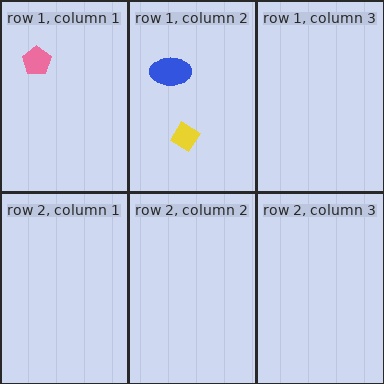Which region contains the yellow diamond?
The row 1, column 2 region.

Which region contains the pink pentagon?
The row 1, column 1 region.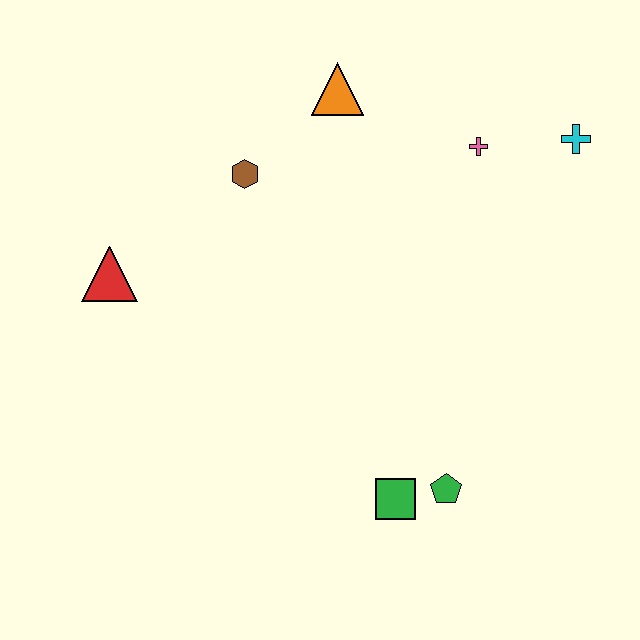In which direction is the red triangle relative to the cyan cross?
The red triangle is to the left of the cyan cross.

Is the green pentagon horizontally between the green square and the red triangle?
No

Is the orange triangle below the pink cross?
No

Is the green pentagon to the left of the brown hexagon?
No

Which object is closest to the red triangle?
The brown hexagon is closest to the red triangle.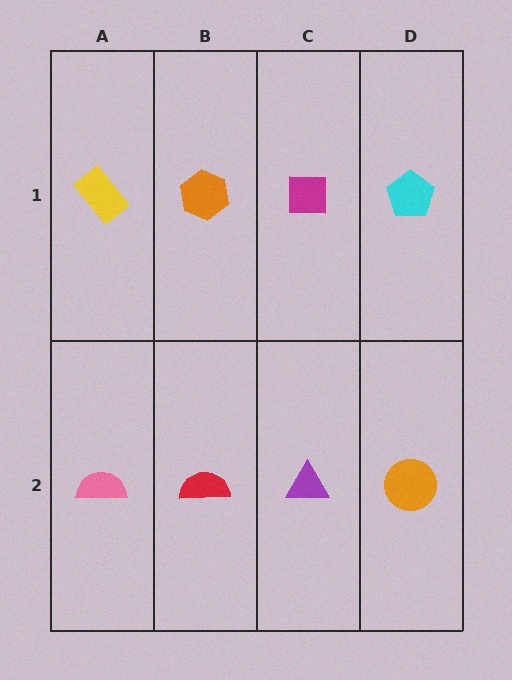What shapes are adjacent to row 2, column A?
A yellow rectangle (row 1, column A), a red semicircle (row 2, column B).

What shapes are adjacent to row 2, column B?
An orange hexagon (row 1, column B), a pink semicircle (row 2, column A), a purple triangle (row 2, column C).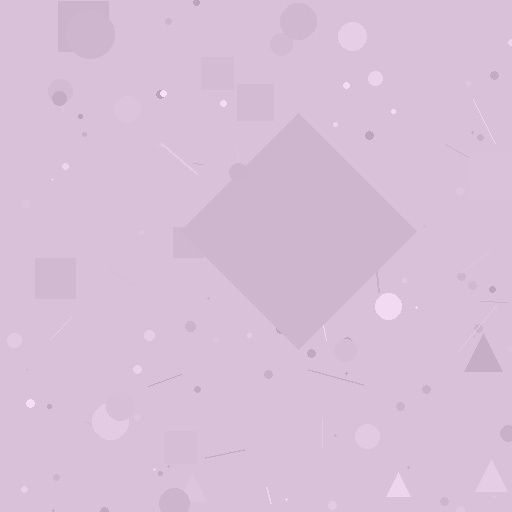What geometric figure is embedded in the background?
A diamond is embedded in the background.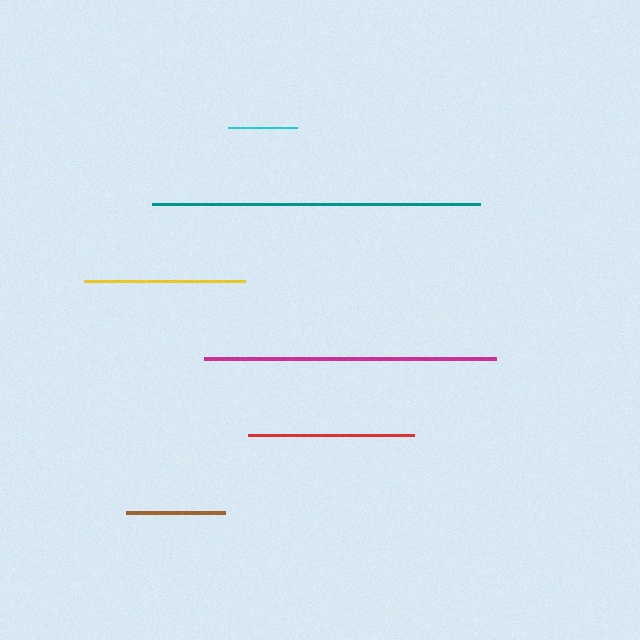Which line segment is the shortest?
The cyan line is the shortest at approximately 69 pixels.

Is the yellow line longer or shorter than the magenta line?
The magenta line is longer than the yellow line.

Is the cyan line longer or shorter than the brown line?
The brown line is longer than the cyan line.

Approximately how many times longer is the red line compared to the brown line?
The red line is approximately 1.7 times the length of the brown line.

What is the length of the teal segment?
The teal segment is approximately 328 pixels long.